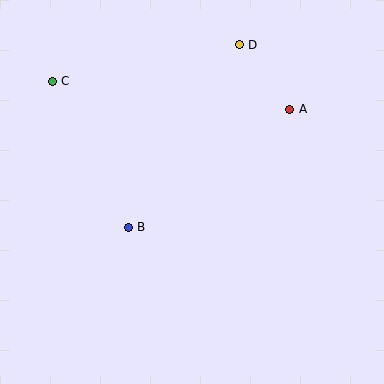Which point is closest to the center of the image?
Point B at (128, 227) is closest to the center.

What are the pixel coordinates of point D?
Point D is at (239, 45).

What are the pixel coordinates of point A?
Point A is at (290, 109).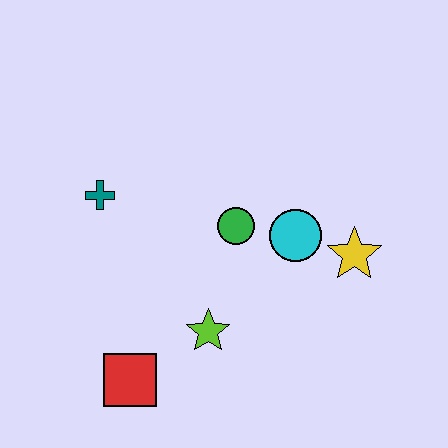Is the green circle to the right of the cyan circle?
No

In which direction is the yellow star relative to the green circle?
The yellow star is to the right of the green circle.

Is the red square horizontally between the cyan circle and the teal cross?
Yes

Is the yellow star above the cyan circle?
No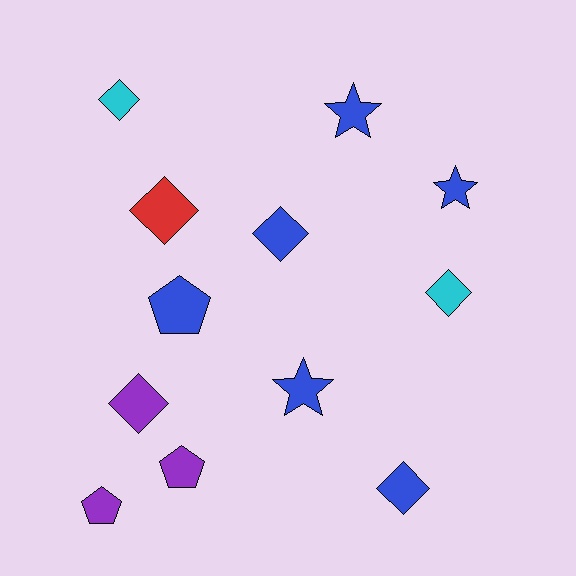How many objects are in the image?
There are 12 objects.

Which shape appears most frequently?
Diamond, with 6 objects.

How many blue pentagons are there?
There is 1 blue pentagon.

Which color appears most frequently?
Blue, with 6 objects.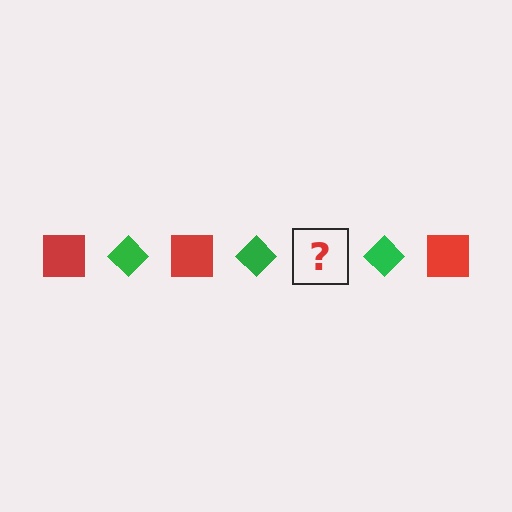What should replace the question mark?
The question mark should be replaced with a red square.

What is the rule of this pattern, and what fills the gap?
The rule is that the pattern alternates between red square and green diamond. The gap should be filled with a red square.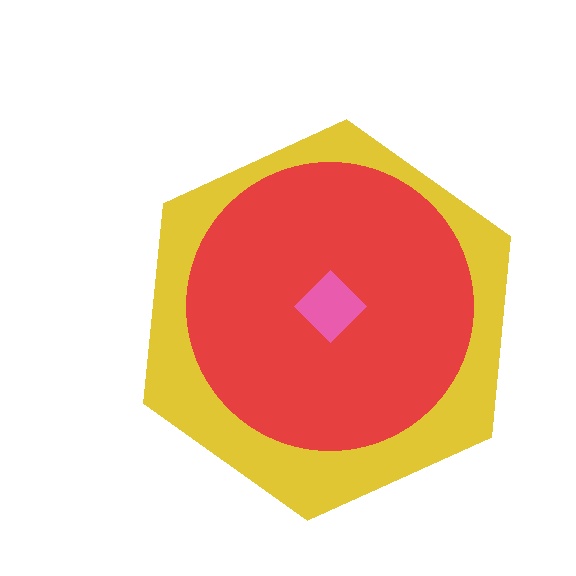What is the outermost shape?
The yellow hexagon.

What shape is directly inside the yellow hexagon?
The red circle.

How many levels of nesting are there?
3.